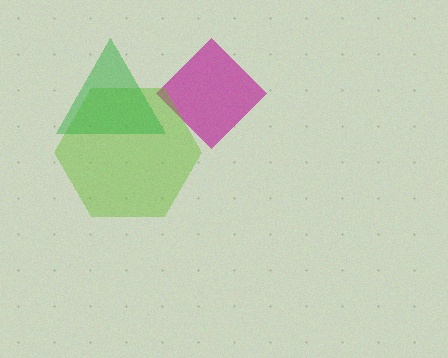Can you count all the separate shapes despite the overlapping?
Yes, there are 3 separate shapes.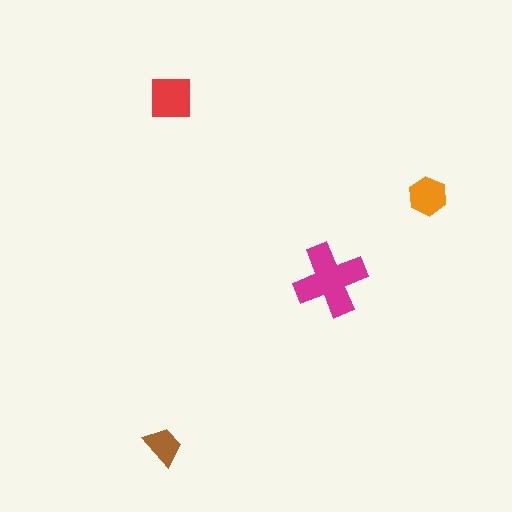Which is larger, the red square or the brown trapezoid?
The red square.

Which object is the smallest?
The brown trapezoid.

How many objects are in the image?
There are 4 objects in the image.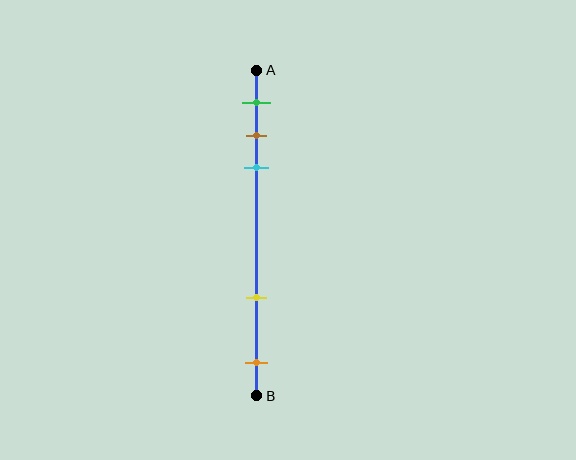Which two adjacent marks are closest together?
The brown and cyan marks are the closest adjacent pair.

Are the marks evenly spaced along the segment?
No, the marks are not evenly spaced.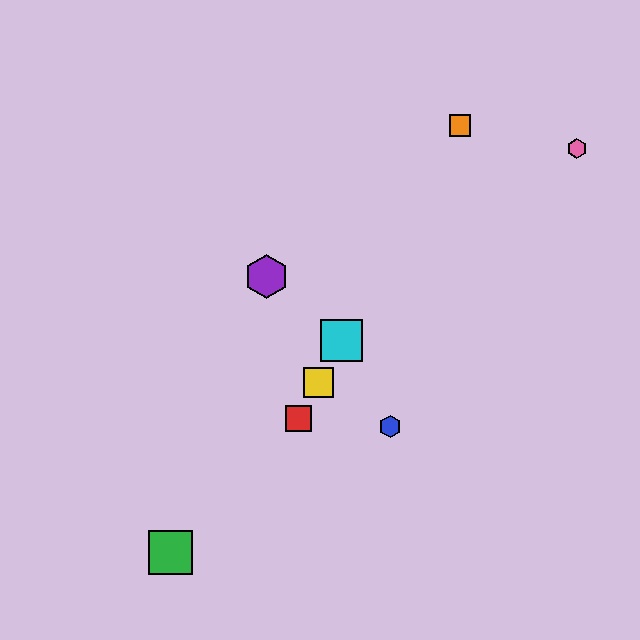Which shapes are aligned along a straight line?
The red square, the yellow square, the orange square, the cyan square are aligned along a straight line.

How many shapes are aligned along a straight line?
4 shapes (the red square, the yellow square, the orange square, the cyan square) are aligned along a straight line.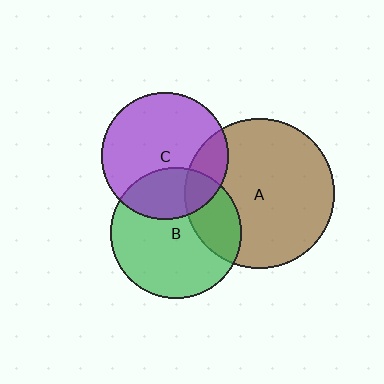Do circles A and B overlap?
Yes.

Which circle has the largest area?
Circle A (brown).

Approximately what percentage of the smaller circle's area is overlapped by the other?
Approximately 25%.